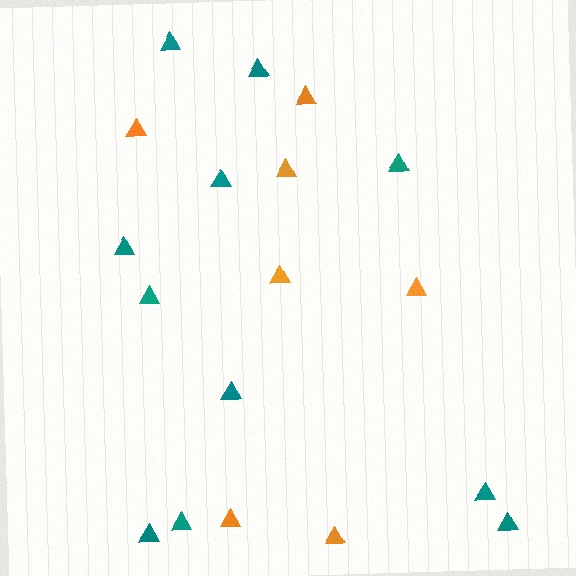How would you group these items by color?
There are 2 groups: one group of orange triangles (7) and one group of teal triangles (11).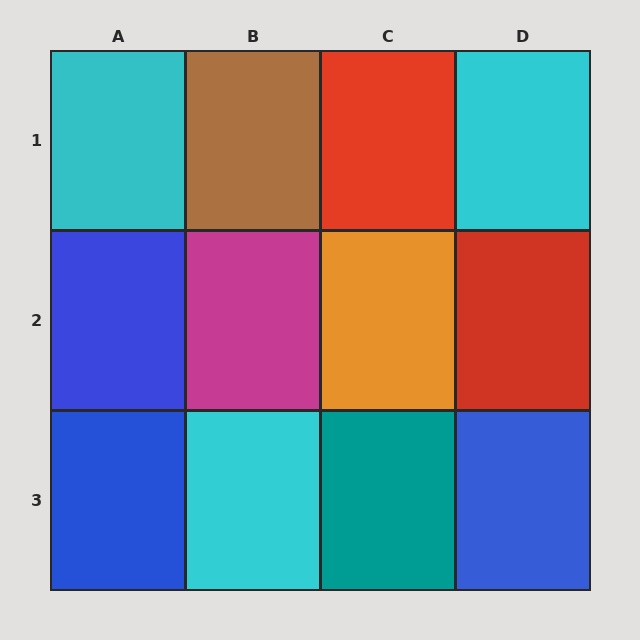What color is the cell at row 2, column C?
Orange.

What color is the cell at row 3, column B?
Cyan.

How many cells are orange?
1 cell is orange.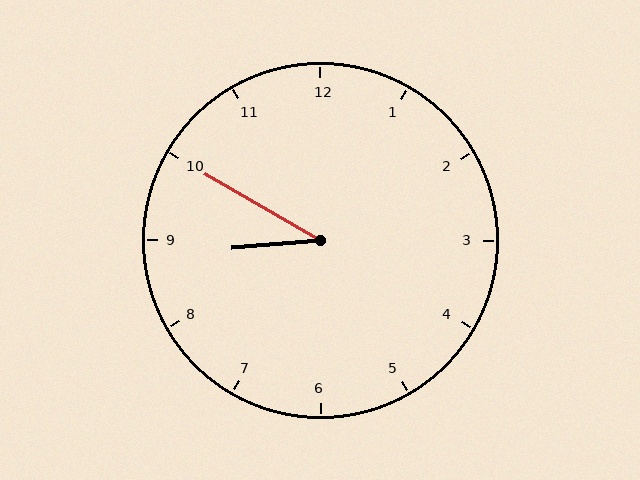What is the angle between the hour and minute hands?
Approximately 35 degrees.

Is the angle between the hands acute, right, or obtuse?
It is acute.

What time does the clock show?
8:50.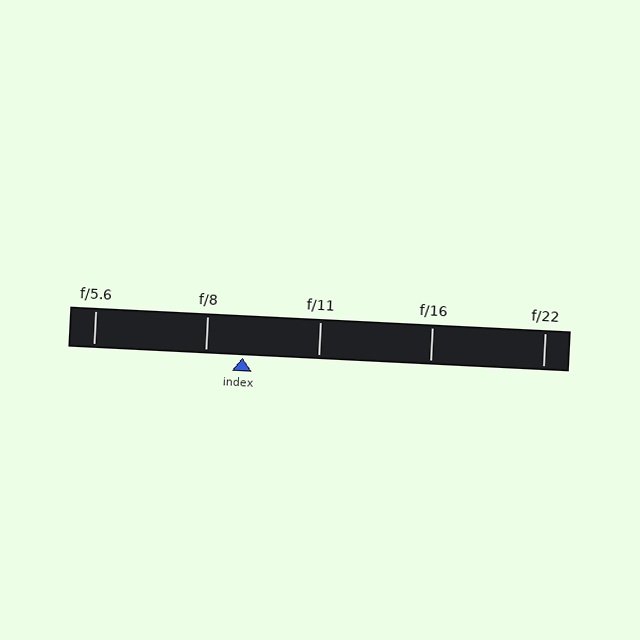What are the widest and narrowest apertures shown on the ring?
The widest aperture shown is f/5.6 and the narrowest is f/22.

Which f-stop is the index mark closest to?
The index mark is closest to f/8.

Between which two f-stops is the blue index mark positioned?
The index mark is between f/8 and f/11.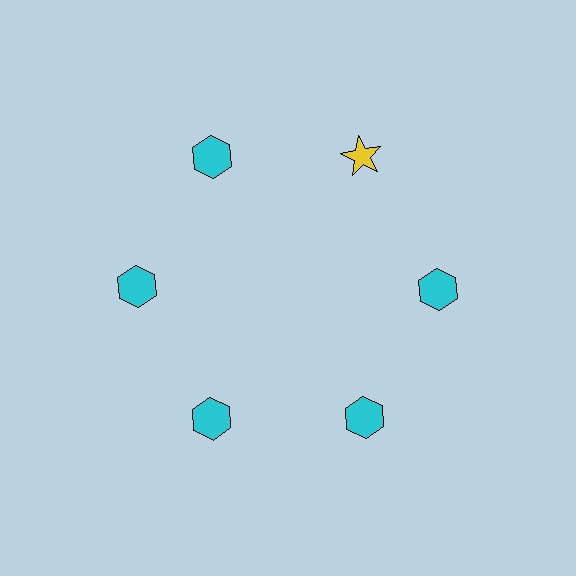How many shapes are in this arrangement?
There are 6 shapes arranged in a ring pattern.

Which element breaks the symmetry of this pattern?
The yellow star at roughly the 1 o'clock position breaks the symmetry. All other shapes are cyan hexagons.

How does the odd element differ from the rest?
It differs in both color (yellow instead of cyan) and shape (star instead of hexagon).